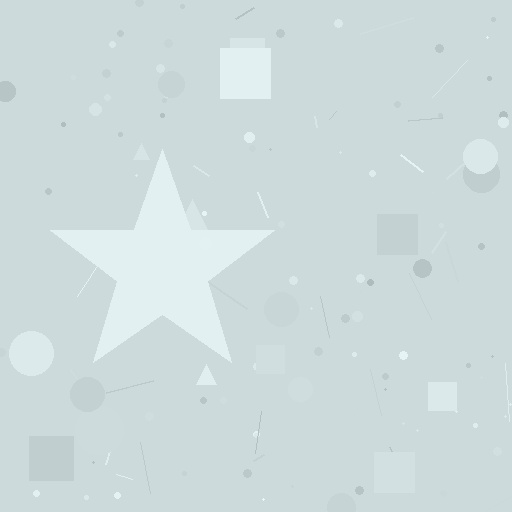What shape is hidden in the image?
A star is hidden in the image.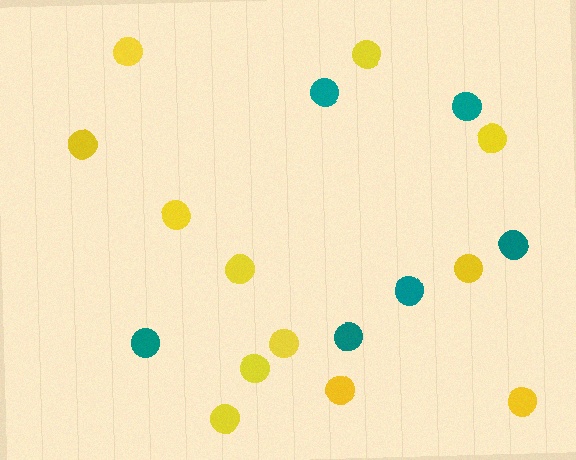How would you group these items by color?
There are 2 groups: one group of yellow circles (12) and one group of teal circles (6).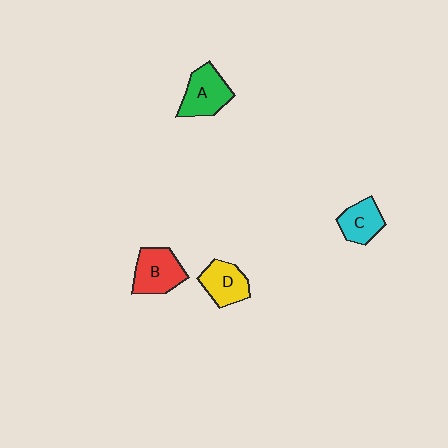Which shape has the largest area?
Shape A (green).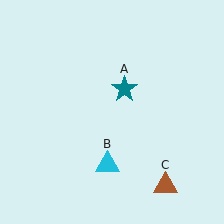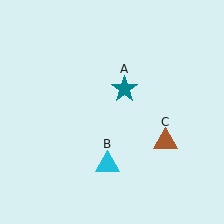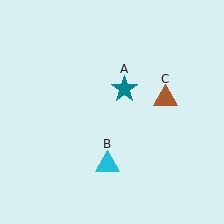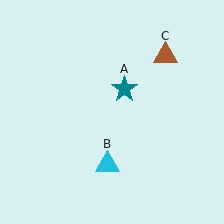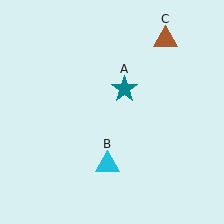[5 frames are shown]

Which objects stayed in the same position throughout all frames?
Teal star (object A) and cyan triangle (object B) remained stationary.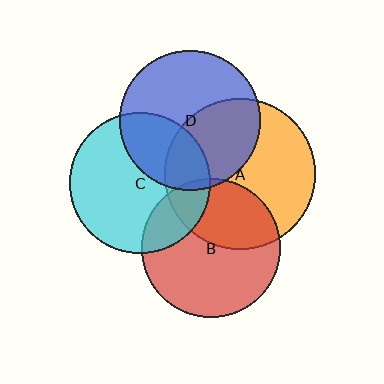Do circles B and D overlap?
Yes.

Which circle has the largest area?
Circle A (orange).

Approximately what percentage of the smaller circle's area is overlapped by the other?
Approximately 5%.